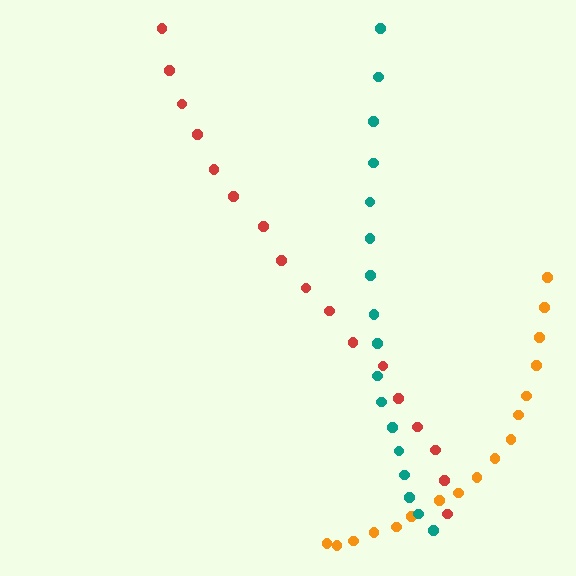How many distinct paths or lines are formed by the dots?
There are 3 distinct paths.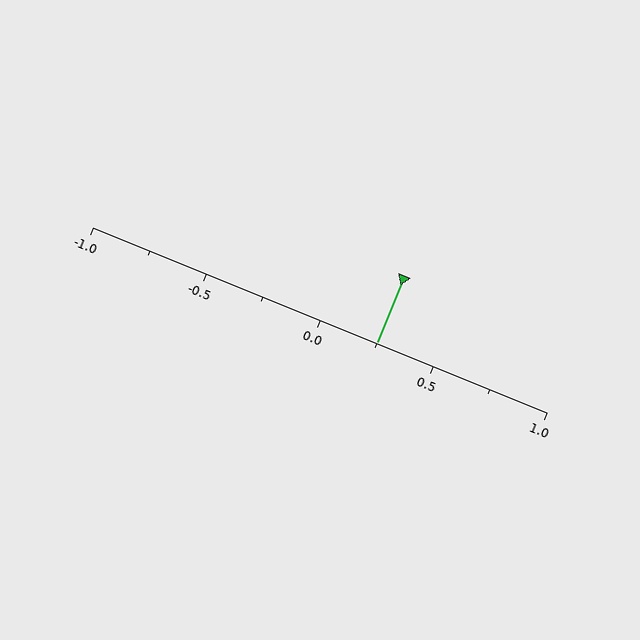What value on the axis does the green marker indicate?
The marker indicates approximately 0.25.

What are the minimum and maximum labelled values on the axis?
The axis runs from -1.0 to 1.0.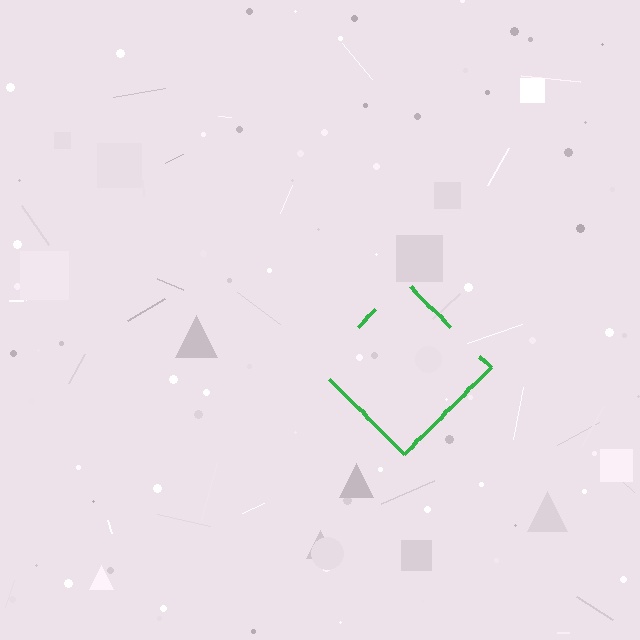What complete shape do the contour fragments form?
The contour fragments form a diamond.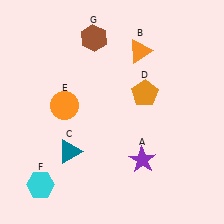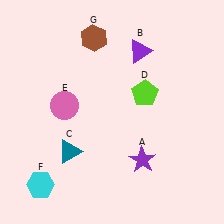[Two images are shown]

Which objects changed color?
B changed from orange to purple. D changed from orange to lime. E changed from orange to pink.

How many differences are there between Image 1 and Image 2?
There are 3 differences between the two images.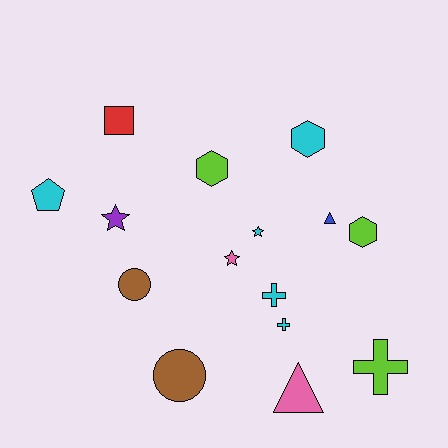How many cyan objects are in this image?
There are 5 cyan objects.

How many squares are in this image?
There is 1 square.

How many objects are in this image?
There are 15 objects.